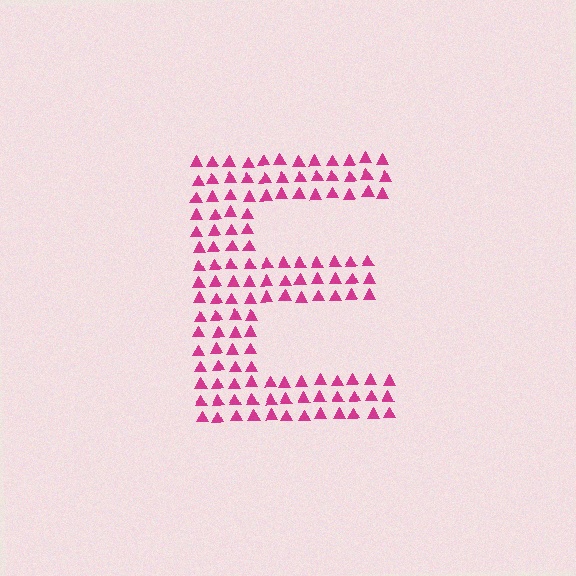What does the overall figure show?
The overall figure shows the letter E.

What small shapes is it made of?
It is made of small triangles.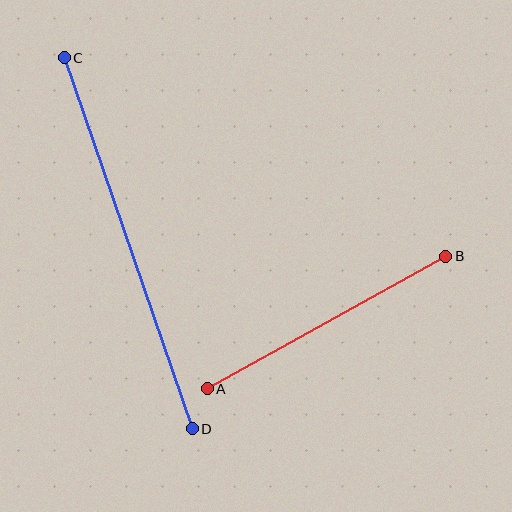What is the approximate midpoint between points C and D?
The midpoint is at approximately (128, 243) pixels.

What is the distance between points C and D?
The distance is approximately 393 pixels.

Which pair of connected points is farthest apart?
Points C and D are farthest apart.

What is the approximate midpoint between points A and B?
The midpoint is at approximately (326, 323) pixels.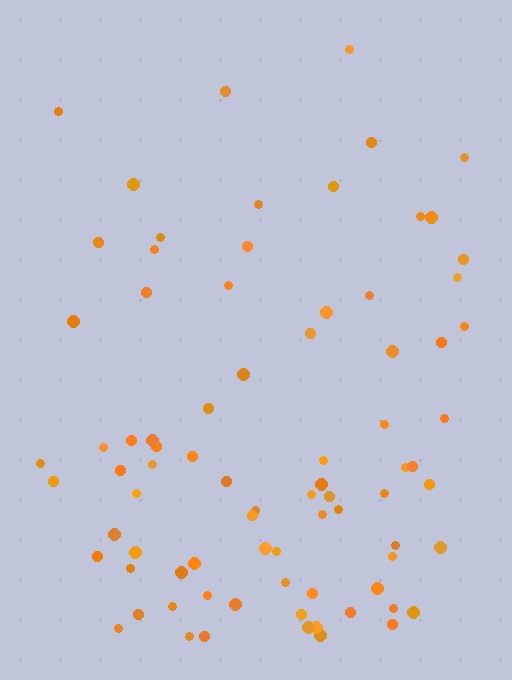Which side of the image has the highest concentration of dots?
The bottom.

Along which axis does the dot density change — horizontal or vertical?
Vertical.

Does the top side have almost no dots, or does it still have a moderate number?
Still a moderate number, just noticeably fewer than the bottom.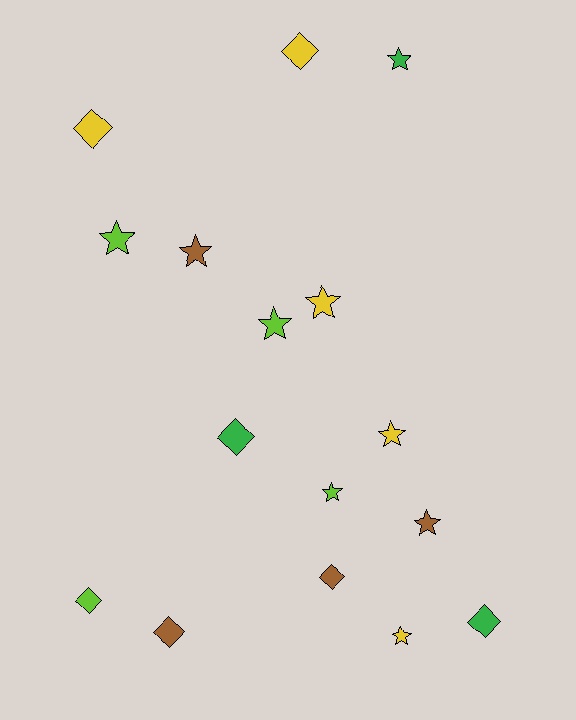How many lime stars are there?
There are 3 lime stars.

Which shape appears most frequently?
Star, with 9 objects.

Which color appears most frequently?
Yellow, with 5 objects.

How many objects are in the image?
There are 16 objects.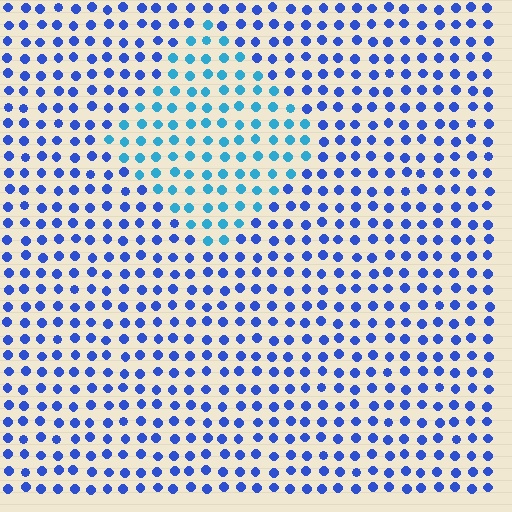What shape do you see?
I see a diamond.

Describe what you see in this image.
The image is filled with small blue elements in a uniform arrangement. A diamond-shaped region is visible where the elements are tinted to a slightly different hue, forming a subtle color boundary.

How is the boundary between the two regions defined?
The boundary is defined purely by a slight shift in hue (about 34 degrees). Spacing, size, and orientation are identical on both sides.